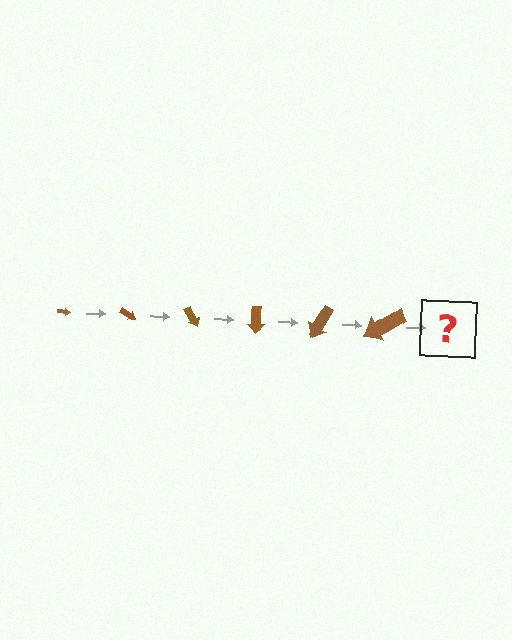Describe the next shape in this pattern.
It should be an arrow, larger than the previous one and rotated 180 degrees from the start.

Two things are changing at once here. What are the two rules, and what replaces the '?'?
The two rules are that the arrow grows larger each step and it rotates 30 degrees each step. The '?' should be an arrow, larger than the previous one and rotated 180 degrees from the start.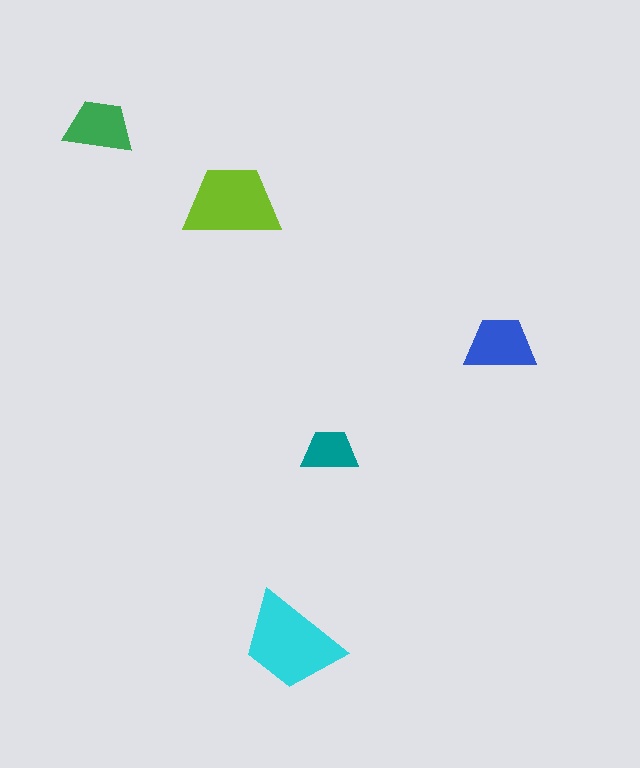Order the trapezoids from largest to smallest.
the cyan one, the lime one, the blue one, the green one, the teal one.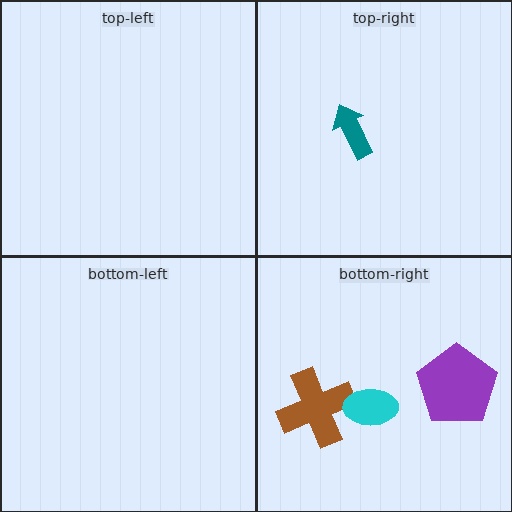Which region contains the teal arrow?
The top-right region.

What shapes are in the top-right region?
The teal arrow.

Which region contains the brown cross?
The bottom-right region.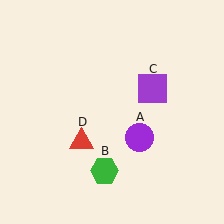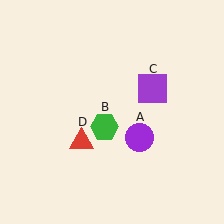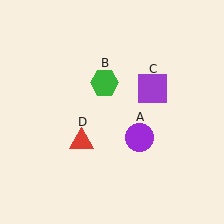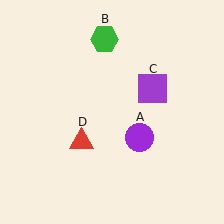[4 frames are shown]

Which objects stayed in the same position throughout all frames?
Purple circle (object A) and purple square (object C) and red triangle (object D) remained stationary.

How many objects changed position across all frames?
1 object changed position: green hexagon (object B).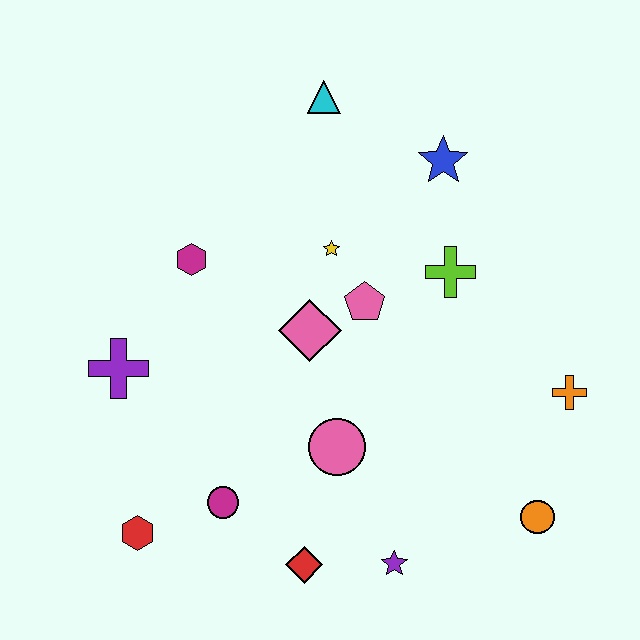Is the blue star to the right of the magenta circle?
Yes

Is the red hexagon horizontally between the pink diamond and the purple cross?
Yes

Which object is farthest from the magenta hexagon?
The orange circle is farthest from the magenta hexagon.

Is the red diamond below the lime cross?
Yes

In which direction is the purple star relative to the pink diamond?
The purple star is below the pink diamond.